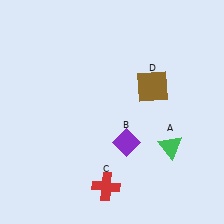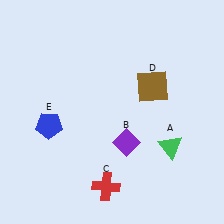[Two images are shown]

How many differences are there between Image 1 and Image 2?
There is 1 difference between the two images.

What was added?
A blue pentagon (E) was added in Image 2.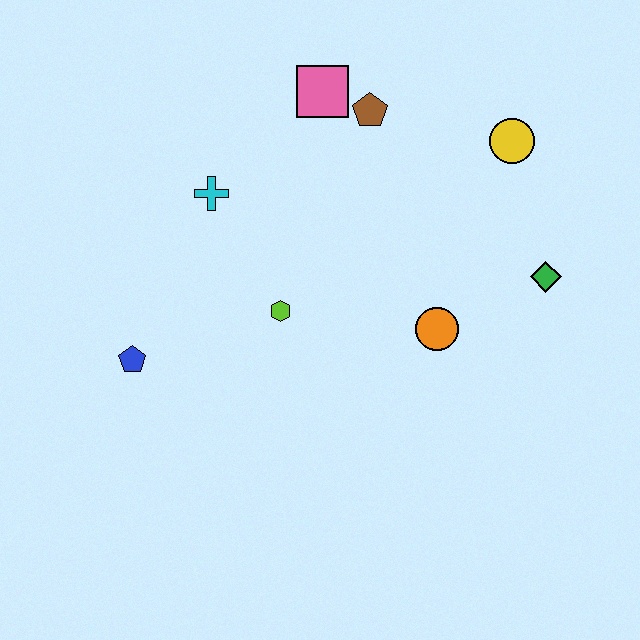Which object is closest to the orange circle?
The green diamond is closest to the orange circle.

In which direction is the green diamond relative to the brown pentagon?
The green diamond is to the right of the brown pentagon.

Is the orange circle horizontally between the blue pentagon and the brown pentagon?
No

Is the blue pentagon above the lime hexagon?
No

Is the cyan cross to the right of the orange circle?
No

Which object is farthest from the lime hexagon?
The yellow circle is farthest from the lime hexagon.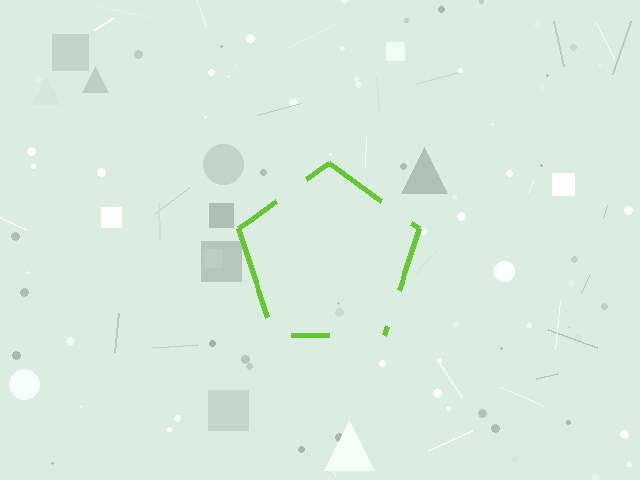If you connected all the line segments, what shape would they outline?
They would outline a pentagon.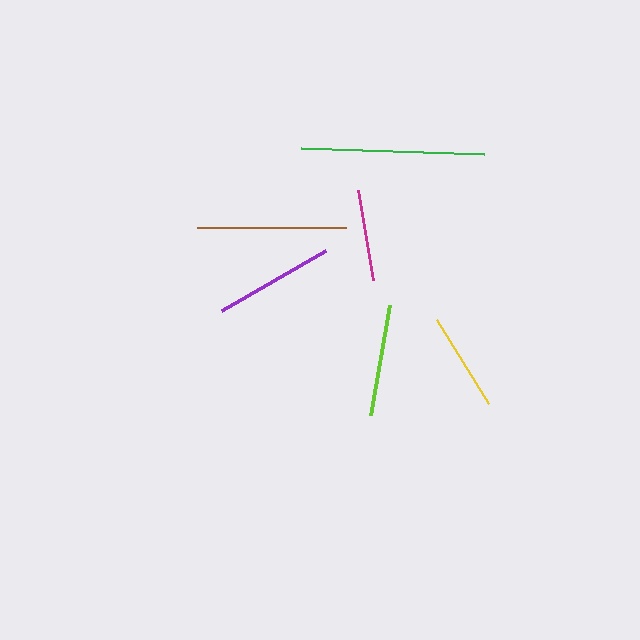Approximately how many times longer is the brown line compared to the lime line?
The brown line is approximately 1.3 times the length of the lime line.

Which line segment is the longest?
The green line is the longest at approximately 182 pixels.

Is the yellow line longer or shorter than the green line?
The green line is longer than the yellow line.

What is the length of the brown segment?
The brown segment is approximately 149 pixels long.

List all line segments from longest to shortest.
From longest to shortest: green, brown, purple, lime, yellow, magenta.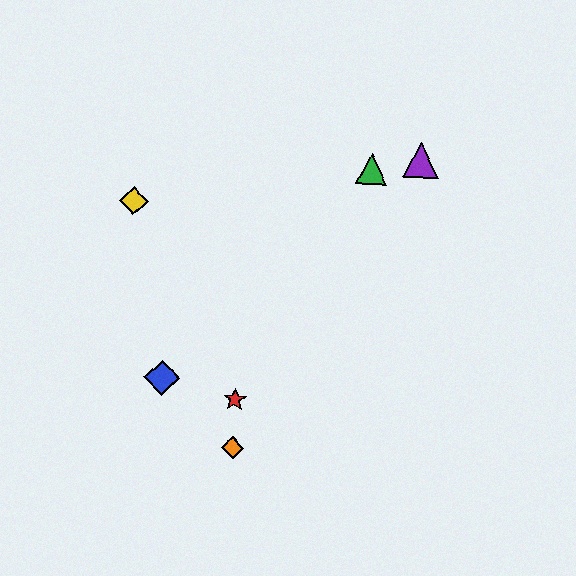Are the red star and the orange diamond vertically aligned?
Yes, both are at x≈235.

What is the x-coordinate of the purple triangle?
The purple triangle is at x≈421.